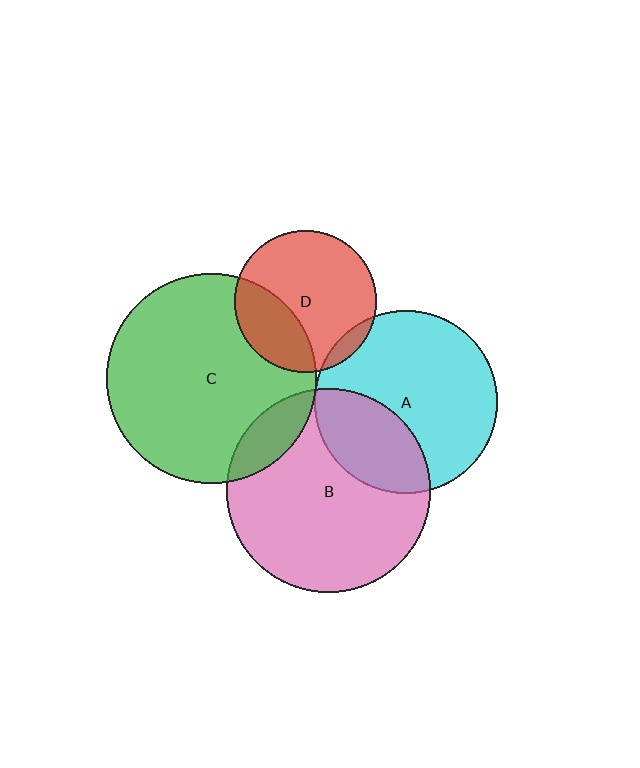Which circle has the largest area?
Circle C (green).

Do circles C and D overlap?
Yes.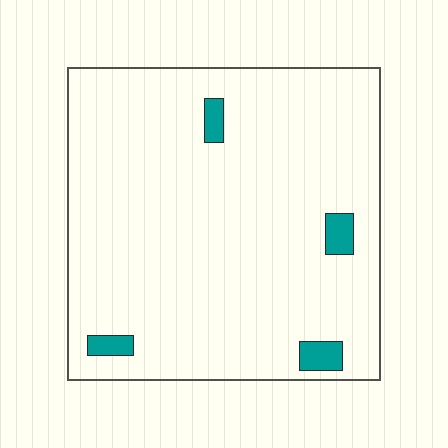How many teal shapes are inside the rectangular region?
4.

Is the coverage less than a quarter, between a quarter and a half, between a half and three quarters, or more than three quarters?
Less than a quarter.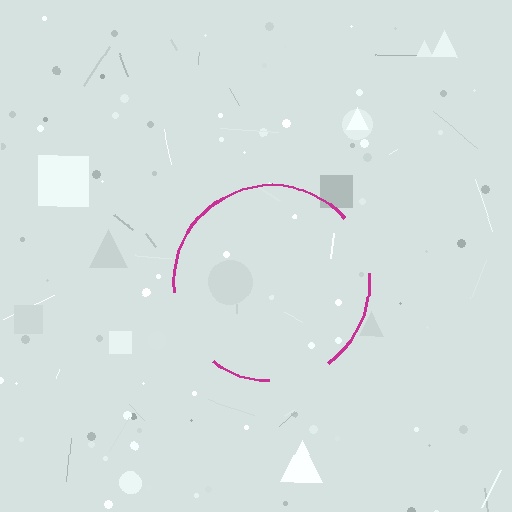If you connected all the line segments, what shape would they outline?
They would outline a circle.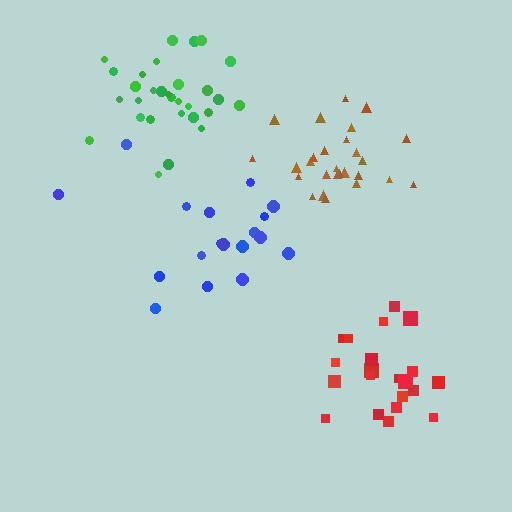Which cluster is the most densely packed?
Green.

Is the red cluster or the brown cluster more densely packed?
Brown.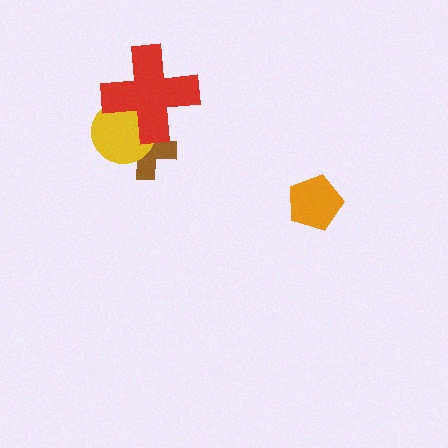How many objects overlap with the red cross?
2 objects overlap with the red cross.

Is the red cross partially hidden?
No, no other shape covers it.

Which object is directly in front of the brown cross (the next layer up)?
The yellow circle is directly in front of the brown cross.